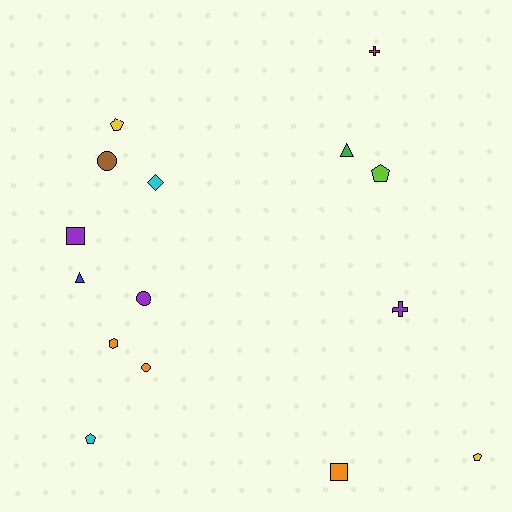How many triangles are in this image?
There are 2 triangles.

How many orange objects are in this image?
There are 3 orange objects.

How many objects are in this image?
There are 15 objects.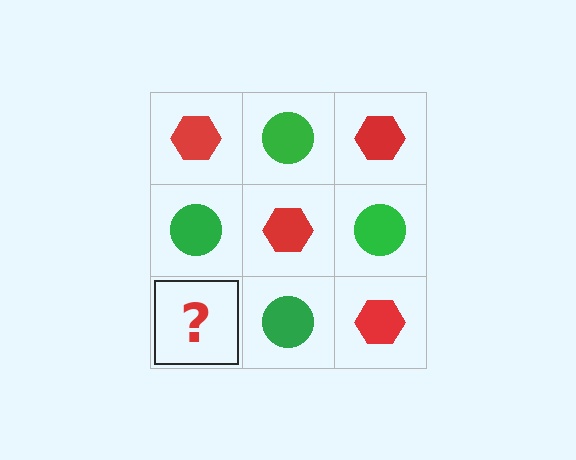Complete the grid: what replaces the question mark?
The question mark should be replaced with a red hexagon.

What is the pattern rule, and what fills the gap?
The rule is that it alternates red hexagon and green circle in a checkerboard pattern. The gap should be filled with a red hexagon.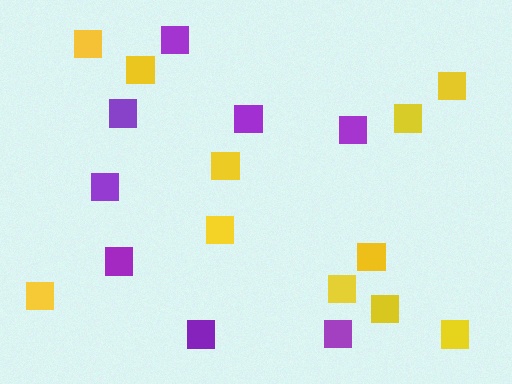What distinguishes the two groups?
There are 2 groups: one group of yellow squares (11) and one group of purple squares (8).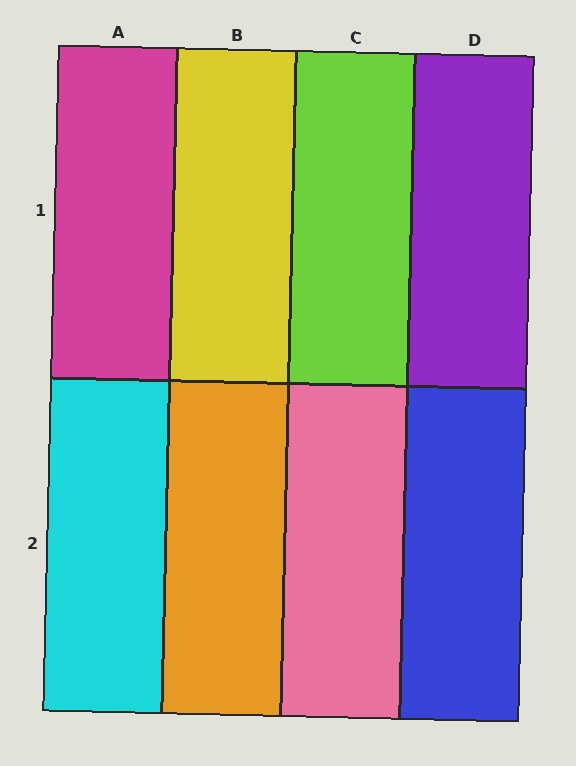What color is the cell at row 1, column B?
Yellow.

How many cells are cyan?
1 cell is cyan.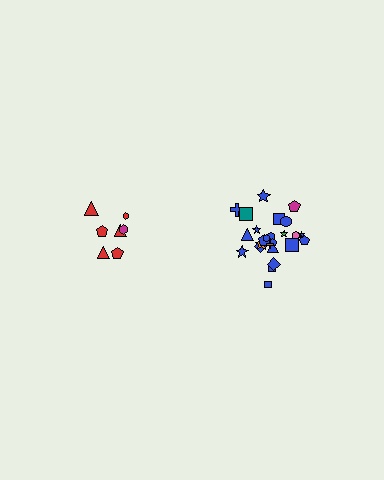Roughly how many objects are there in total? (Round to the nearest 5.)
Roughly 30 objects in total.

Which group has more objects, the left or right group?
The right group.